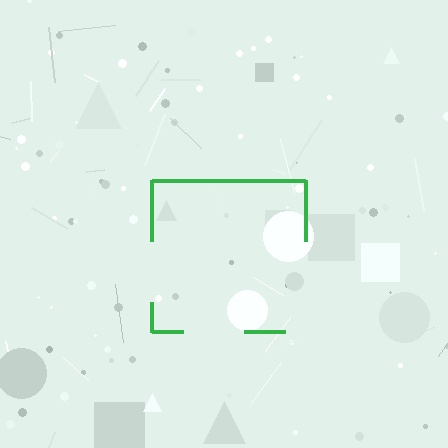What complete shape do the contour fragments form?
The contour fragments form a square.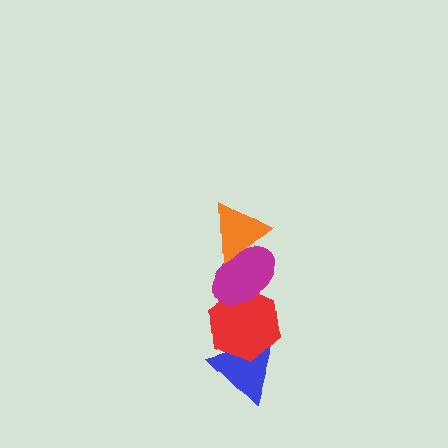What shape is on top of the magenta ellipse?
The orange triangle is on top of the magenta ellipse.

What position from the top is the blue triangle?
The blue triangle is 4th from the top.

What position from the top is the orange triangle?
The orange triangle is 1st from the top.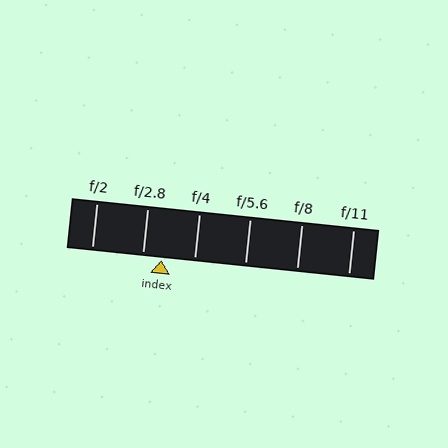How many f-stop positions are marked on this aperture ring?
There are 6 f-stop positions marked.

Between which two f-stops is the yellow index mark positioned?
The index mark is between f/2.8 and f/4.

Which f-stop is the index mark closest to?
The index mark is closest to f/2.8.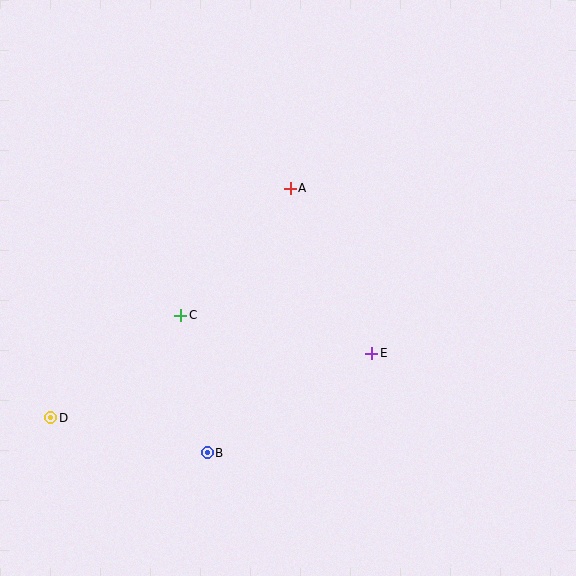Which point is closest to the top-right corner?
Point A is closest to the top-right corner.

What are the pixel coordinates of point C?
Point C is at (181, 315).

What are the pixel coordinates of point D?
Point D is at (51, 418).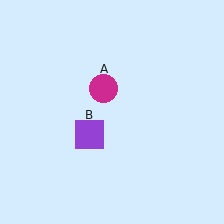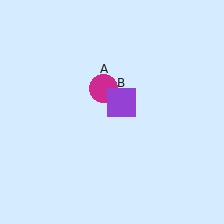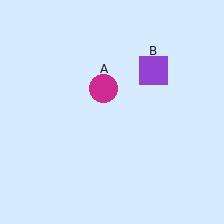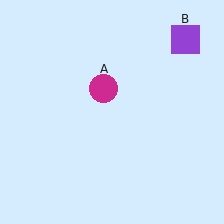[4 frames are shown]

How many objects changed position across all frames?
1 object changed position: purple square (object B).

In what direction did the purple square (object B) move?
The purple square (object B) moved up and to the right.